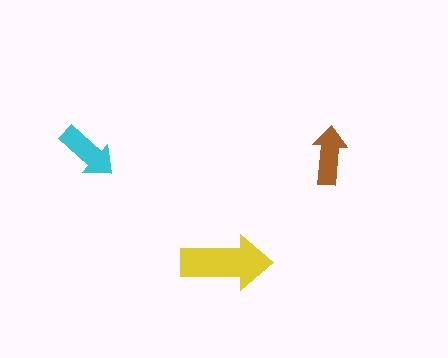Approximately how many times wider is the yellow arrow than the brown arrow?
About 1.5 times wider.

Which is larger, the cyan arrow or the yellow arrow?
The yellow one.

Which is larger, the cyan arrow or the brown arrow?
The cyan one.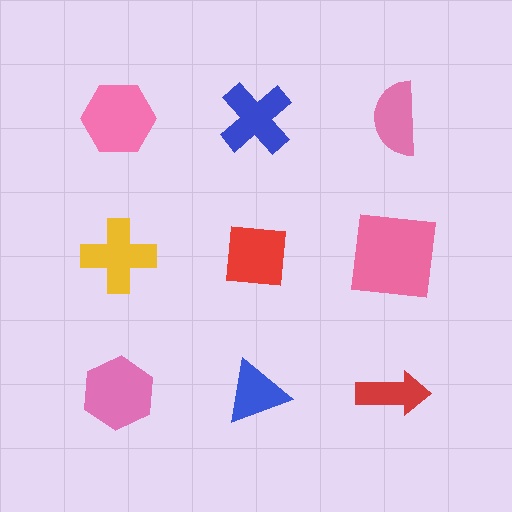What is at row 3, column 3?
A red arrow.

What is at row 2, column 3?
A pink square.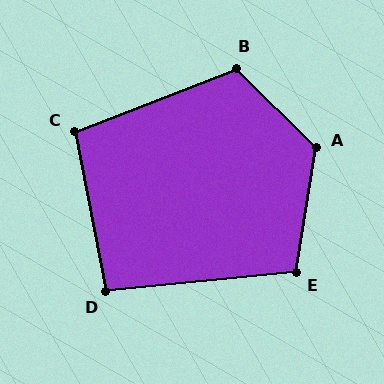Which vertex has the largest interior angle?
A, at approximately 126 degrees.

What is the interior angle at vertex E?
Approximately 105 degrees (obtuse).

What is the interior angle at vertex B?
Approximately 113 degrees (obtuse).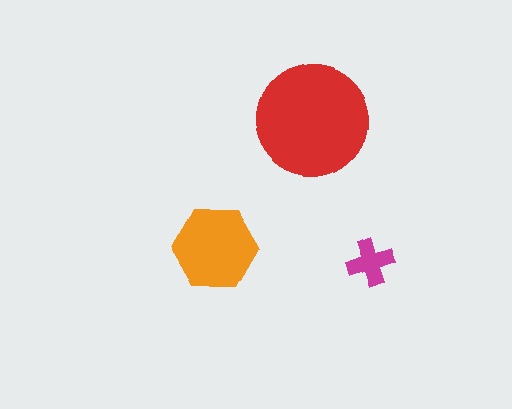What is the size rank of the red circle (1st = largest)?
1st.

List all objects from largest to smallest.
The red circle, the orange hexagon, the magenta cross.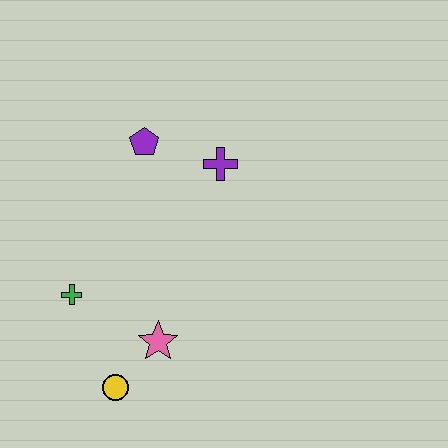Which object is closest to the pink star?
The yellow circle is closest to the pink star.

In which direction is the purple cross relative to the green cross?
The purple cross is to the right of the green cross.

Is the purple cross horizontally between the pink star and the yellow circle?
No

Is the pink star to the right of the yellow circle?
Yes